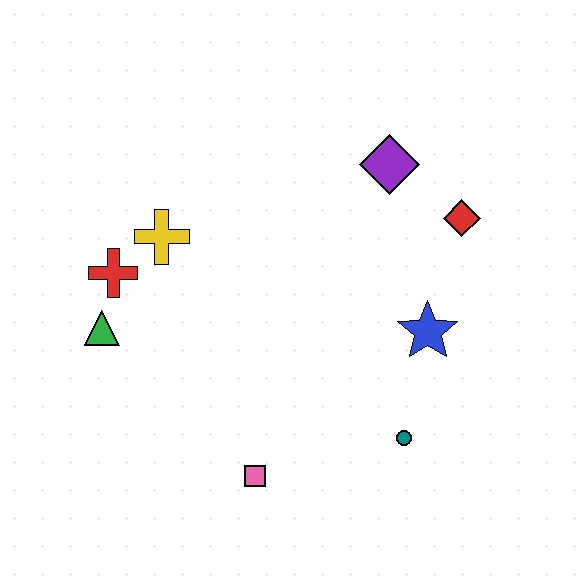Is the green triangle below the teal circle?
No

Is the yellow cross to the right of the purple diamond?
No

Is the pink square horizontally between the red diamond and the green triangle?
Yes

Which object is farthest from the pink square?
The purple diamond is farthest from the pink square.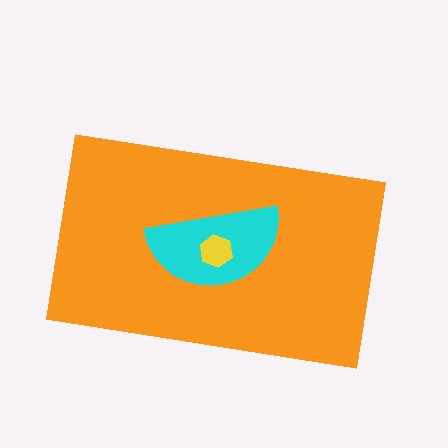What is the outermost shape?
The orange rectangle.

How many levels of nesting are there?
3.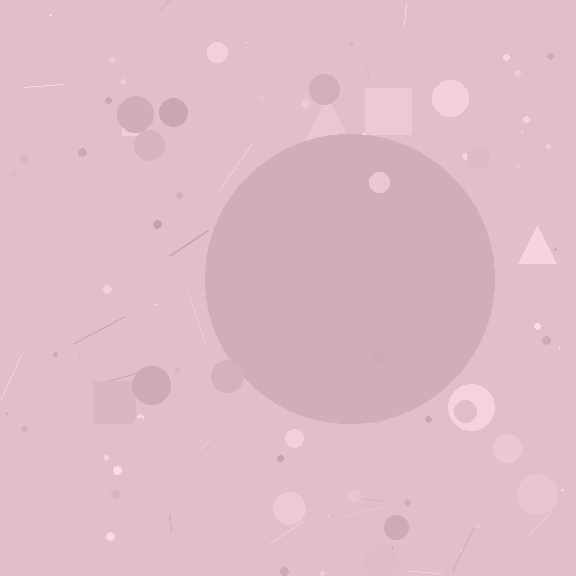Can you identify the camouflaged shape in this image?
The camouflaged shape is a circle.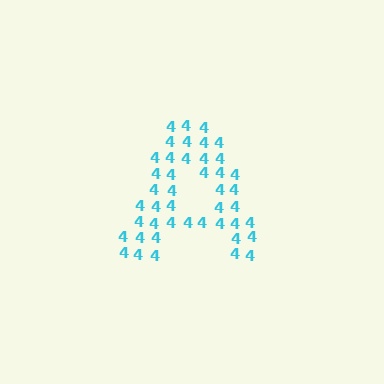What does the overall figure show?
The overall figure shows the letter A.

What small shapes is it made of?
It is made of small digit 4's.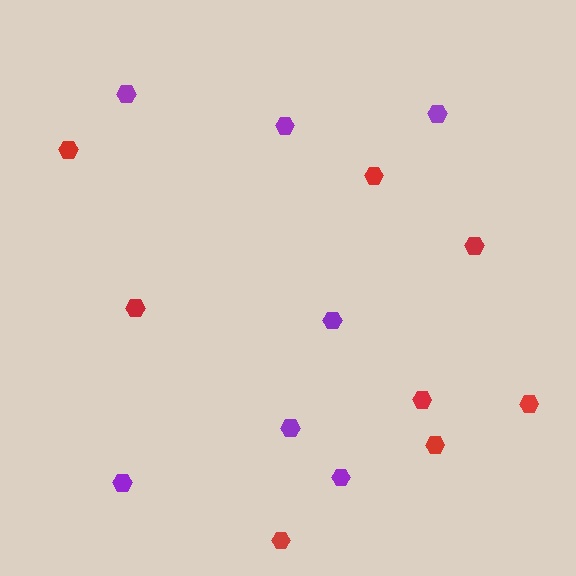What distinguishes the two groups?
There are 2 groups: one group of purple hexagons (7) and one group of red hexagons (8).